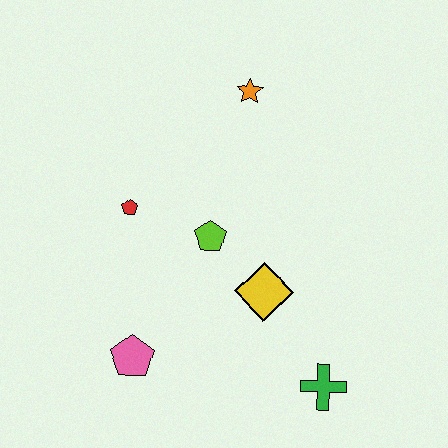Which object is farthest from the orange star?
The green cross is farthest from the orange star.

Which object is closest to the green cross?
The yellow diamond is closest to the green cross.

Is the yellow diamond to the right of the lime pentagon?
Yes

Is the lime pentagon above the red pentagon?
No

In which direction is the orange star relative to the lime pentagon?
The orange star is above the lime pentagon.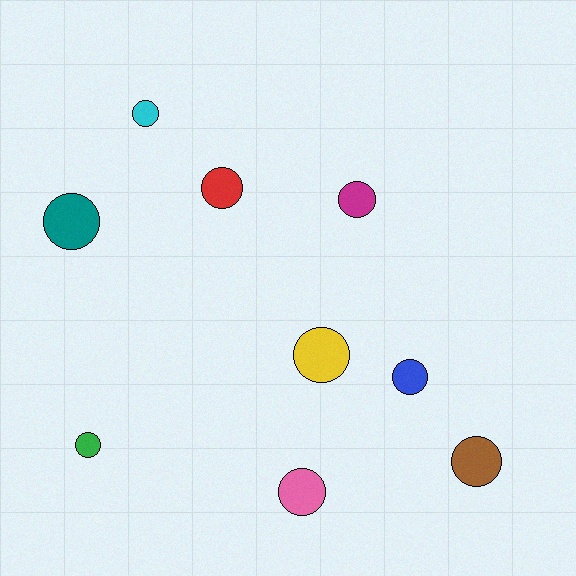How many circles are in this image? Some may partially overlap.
There are 9 circles.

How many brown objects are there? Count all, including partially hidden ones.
There is 1 brown object.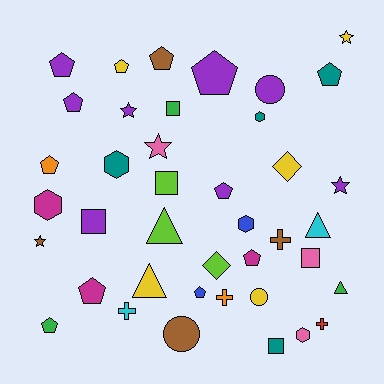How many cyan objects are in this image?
There are 2 cyan objects.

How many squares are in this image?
There are 5 squares.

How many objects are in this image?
There are 40 objects.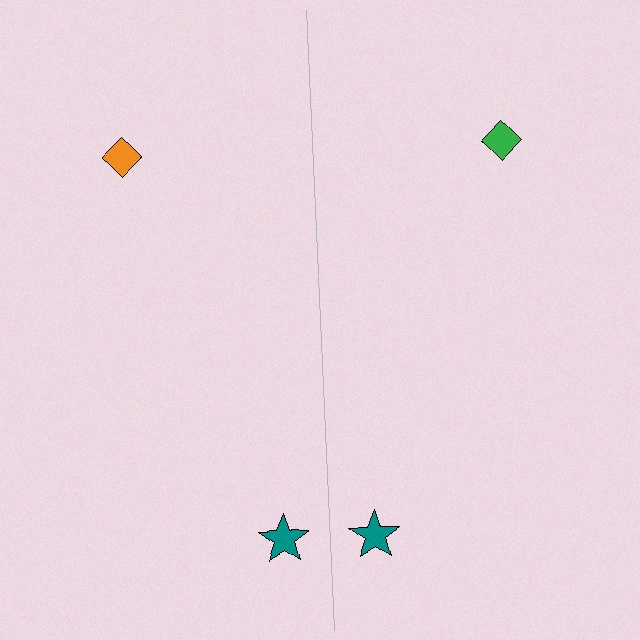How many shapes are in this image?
There are 4 shapes in this image.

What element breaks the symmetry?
The green diamond on the right side breaks the symmetry — its mirror counterpart is orange.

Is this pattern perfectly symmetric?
No, the pattern is not perfectly symmetric. The green diamond on the right side breaks the symmetry — its mirror counterpart is orange.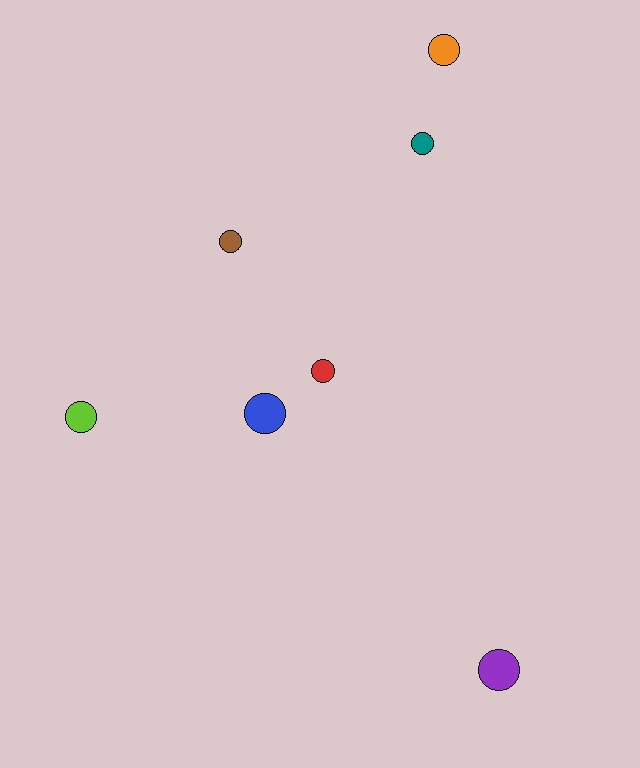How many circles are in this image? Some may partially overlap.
There are 7 circles.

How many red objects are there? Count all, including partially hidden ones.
There is 1 red object.